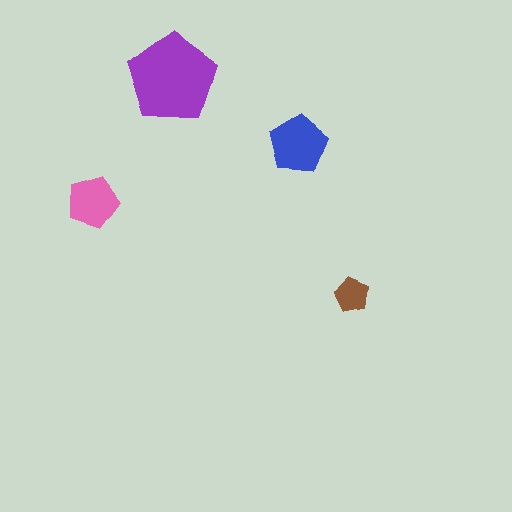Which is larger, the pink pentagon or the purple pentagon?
The purple one.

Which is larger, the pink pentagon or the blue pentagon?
The blue one.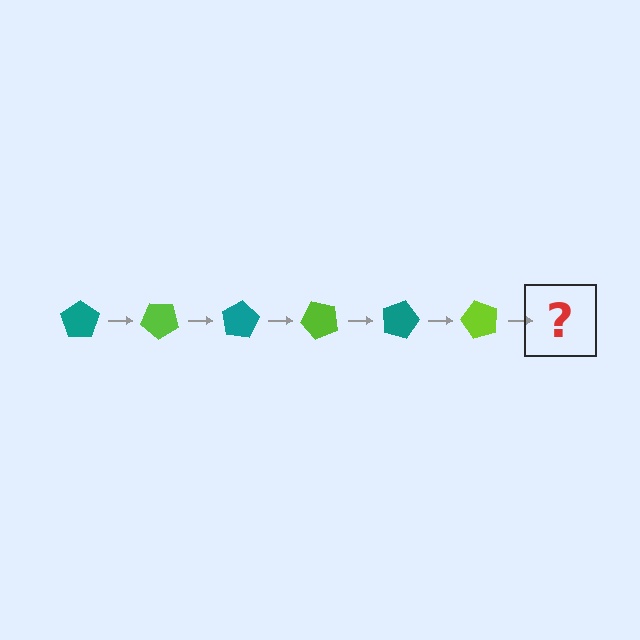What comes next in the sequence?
The next element should be a teal pentagon, rotated 240 degrees from the start.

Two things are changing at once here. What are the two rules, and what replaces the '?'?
The two rules are that it rotates 40 degrees each step and the color cycles through teal and lime. The '?' should be a teal pentagon, rotated 240 degrees from the start.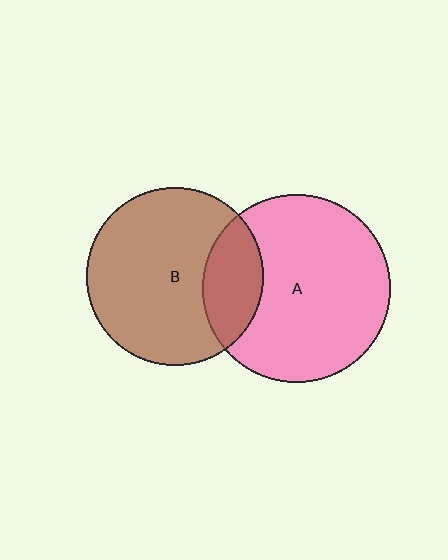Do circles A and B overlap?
Yes.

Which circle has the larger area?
Circle A (pink).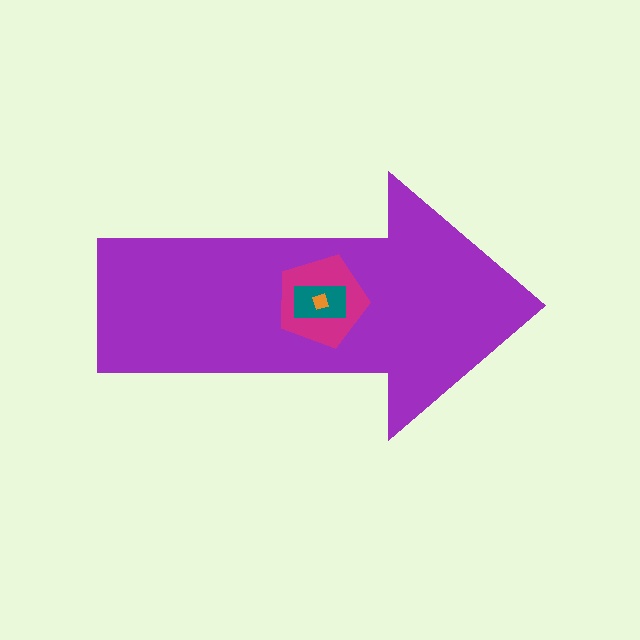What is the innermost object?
The orange square.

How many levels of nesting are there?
4.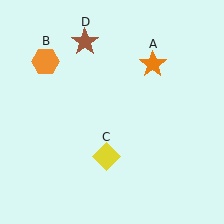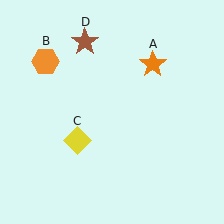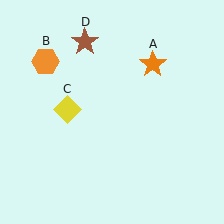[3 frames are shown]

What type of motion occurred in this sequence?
The yellow diamond (object C) rotated clockwise around the center of the scene.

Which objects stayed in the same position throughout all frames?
Orange star (object A) and orange hexagon (object B) and brown star (object D) remained stationary.